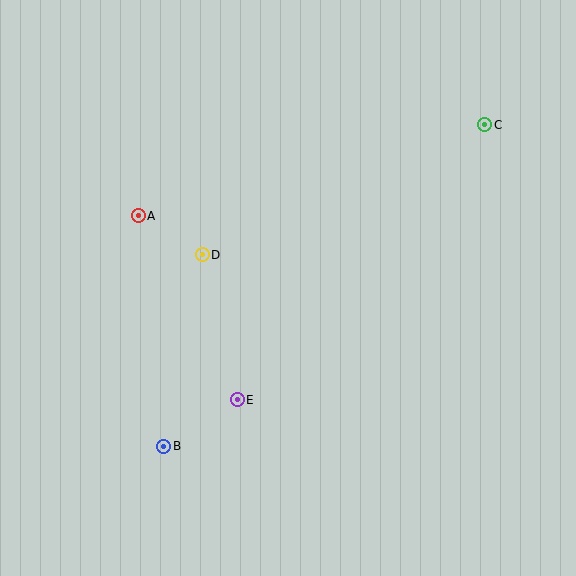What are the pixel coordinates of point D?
Point D is at (202, 255).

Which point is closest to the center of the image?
Point D at (202, 255) is closest to the center.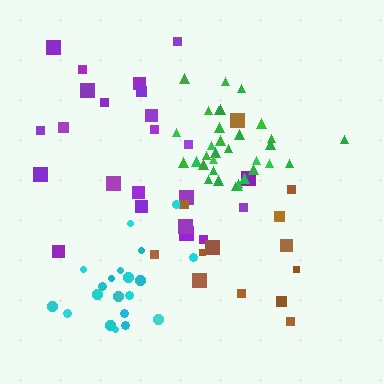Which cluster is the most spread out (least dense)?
Brown.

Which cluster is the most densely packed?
Green.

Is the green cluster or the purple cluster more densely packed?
Green.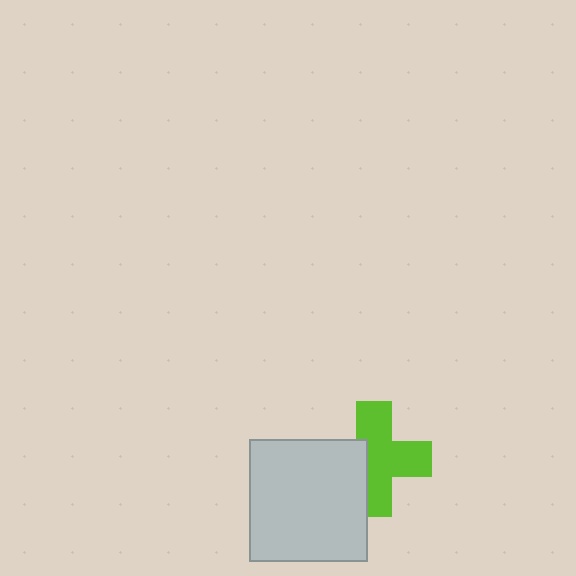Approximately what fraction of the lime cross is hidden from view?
Roughly 34% of the lime cross is hidden behind the light gray rectangle.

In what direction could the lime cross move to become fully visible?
The lime cross could move right. That would shift it out from behind the light gray rectangle entirely.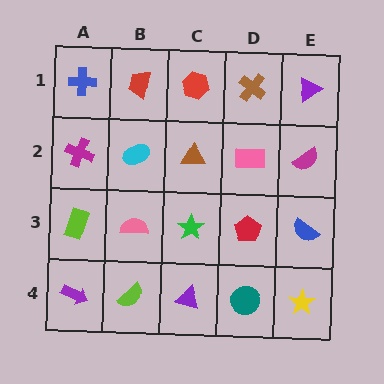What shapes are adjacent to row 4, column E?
A blue semicircle (row 3, column E), a teal circle (row 4, column D).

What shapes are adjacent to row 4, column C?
A green star (row 3, column C), a lime semicircle (row 4, column B), a teal circle (row 4, column D).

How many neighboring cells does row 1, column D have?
3.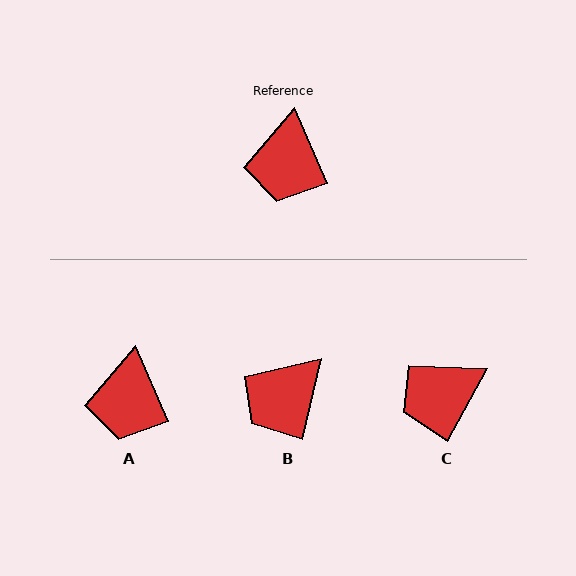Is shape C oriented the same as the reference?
No, it is off by about 52 degrees.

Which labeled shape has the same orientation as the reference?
A.